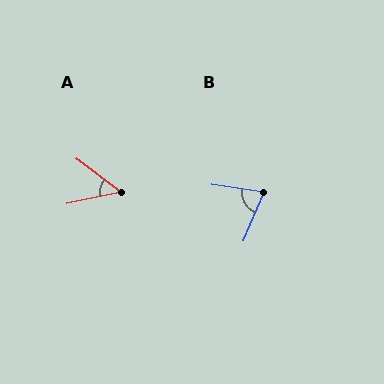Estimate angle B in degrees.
Approximately 76 degrees.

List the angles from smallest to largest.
A (49°), B (76°).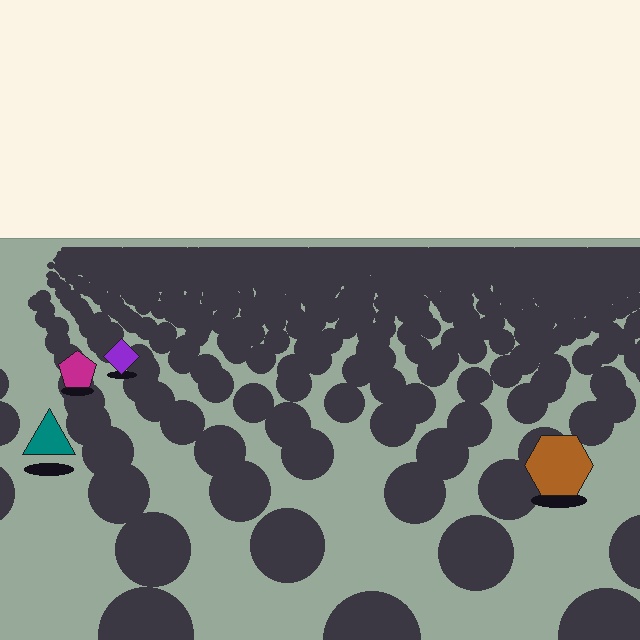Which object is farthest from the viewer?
The purple diamond is farthest from the viewer. It appears smaller and the ground texture around it is denser.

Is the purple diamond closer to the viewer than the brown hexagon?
No. The brown hexagon is closer — you can tell from the texture gradient: the ground texture is coarser near it.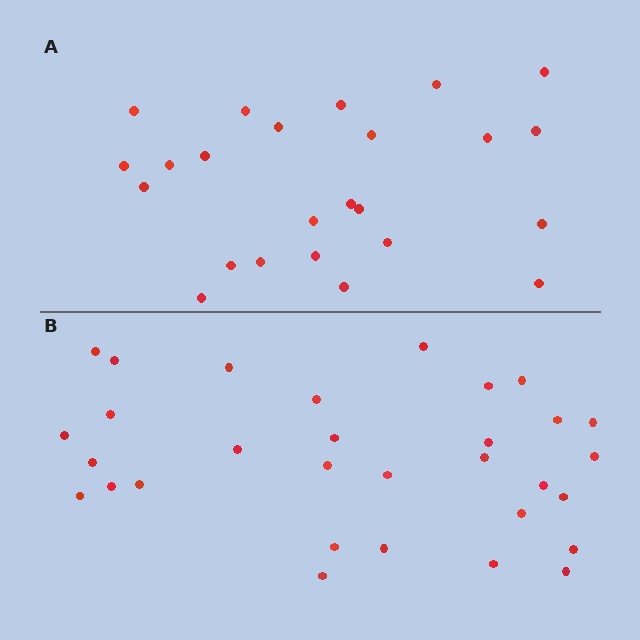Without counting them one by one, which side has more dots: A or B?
Region B (the bottom region) has more dots.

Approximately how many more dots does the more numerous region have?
Region B has roughly 8 or so more dots than region A.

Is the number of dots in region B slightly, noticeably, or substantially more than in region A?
Region B has noticeably more, but not dramatically so. The ratio is roughly 1.3 to 1.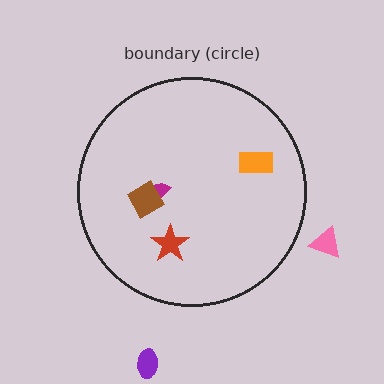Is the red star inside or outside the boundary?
Inside.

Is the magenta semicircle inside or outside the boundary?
Inside.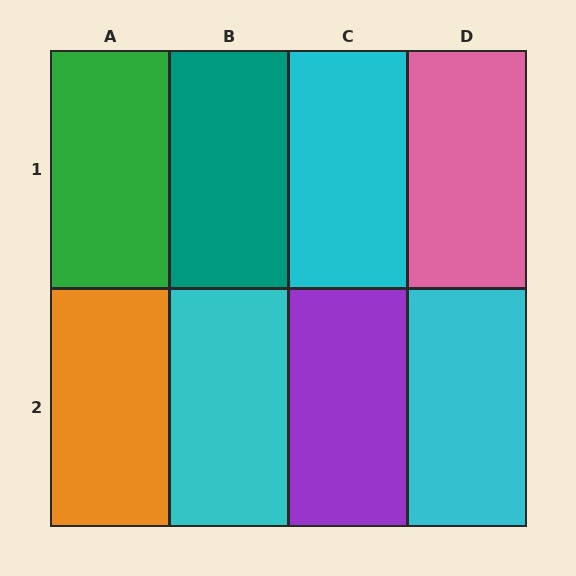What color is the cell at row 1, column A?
Green.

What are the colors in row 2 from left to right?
Orange, cyan, purple, cyan.